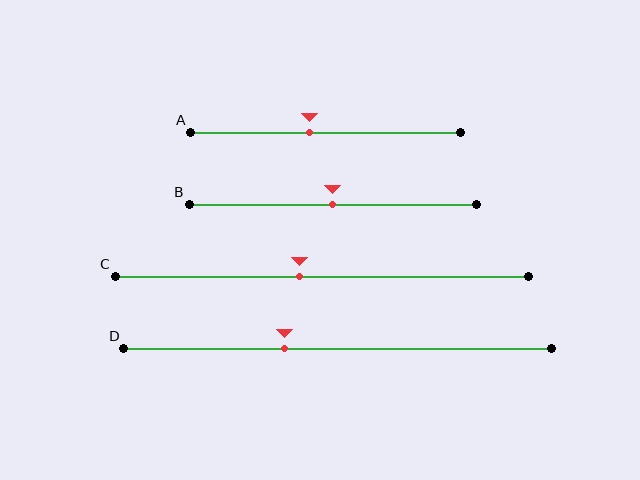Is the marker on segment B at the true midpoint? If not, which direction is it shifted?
Yes, the marker on segment B is at the true midpoint.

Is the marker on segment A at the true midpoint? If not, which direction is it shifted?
No, the marker on segment A is shifted to the left by about 6% of the segment length.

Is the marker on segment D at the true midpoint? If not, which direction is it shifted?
No, the marker on segment D is shifted to the left by about 12% of the segment length.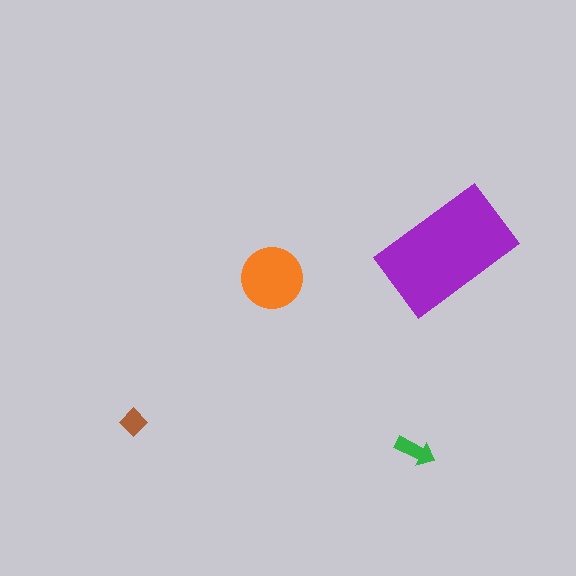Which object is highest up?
The purple rectangle is topmost.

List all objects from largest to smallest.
The purple rectangle, the orange circle, the green arrow, the brown diamond.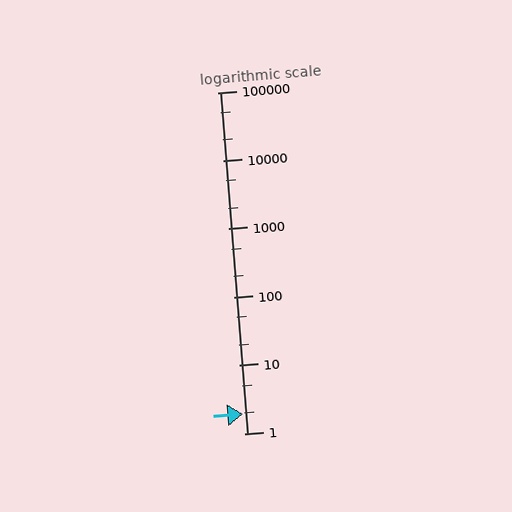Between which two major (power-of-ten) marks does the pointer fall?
The pointer is between 1 and 10.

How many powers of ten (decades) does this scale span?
The scale spans 5 decades, from 1 to 100000.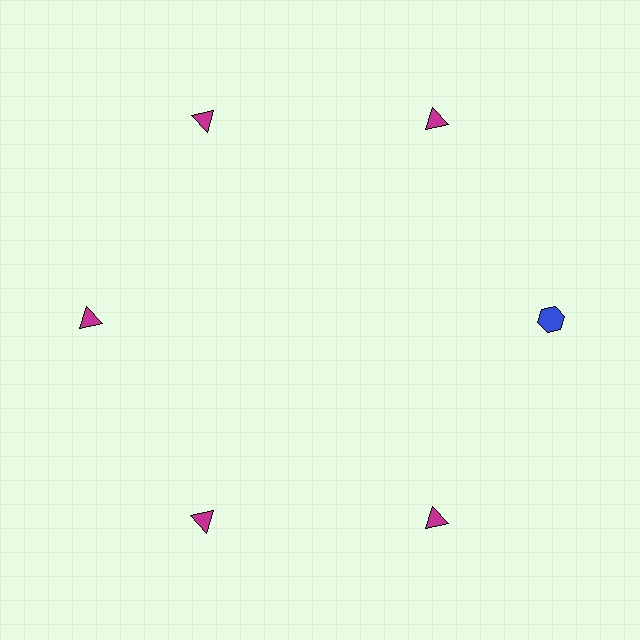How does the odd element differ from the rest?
It differs in both color (blue instead of magenta) and shape (hexagon instead of triangle).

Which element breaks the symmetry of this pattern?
The blue hexagon at roughly the 3 o'clock position breaks the symmetry. All other shapes are magenta triangles.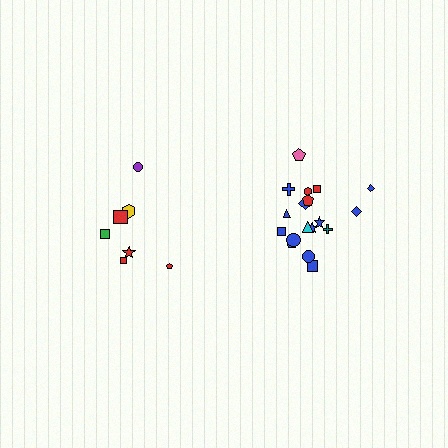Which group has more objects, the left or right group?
The right group.